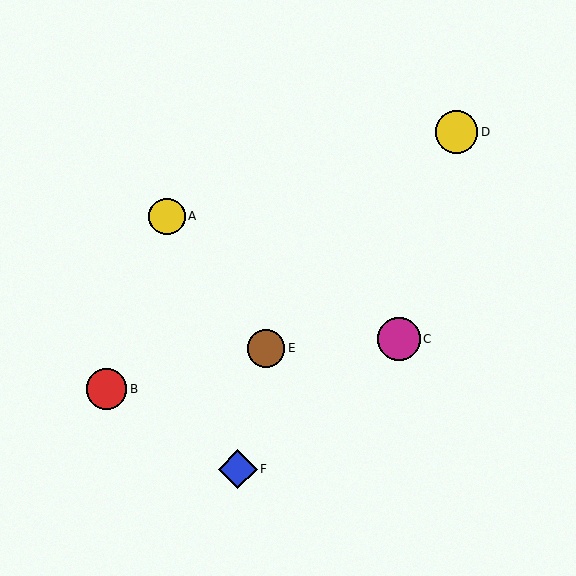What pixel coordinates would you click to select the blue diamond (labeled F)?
Click at (238, 469) to select the blue diamond F.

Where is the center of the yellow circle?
The center of the yellow circle is at (167, 216).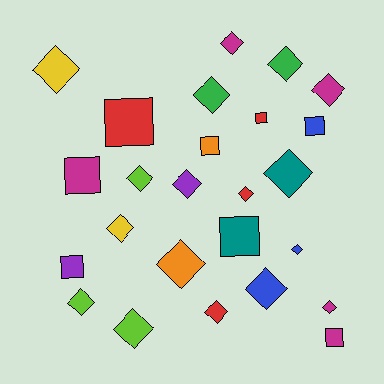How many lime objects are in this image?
There are 3 lime objects.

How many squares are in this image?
There are 8 squares.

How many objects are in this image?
There are 25 objects.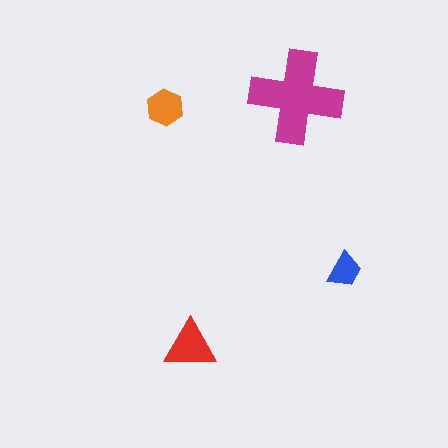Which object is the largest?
The magenta cross.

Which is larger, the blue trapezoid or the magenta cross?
The magenta cross.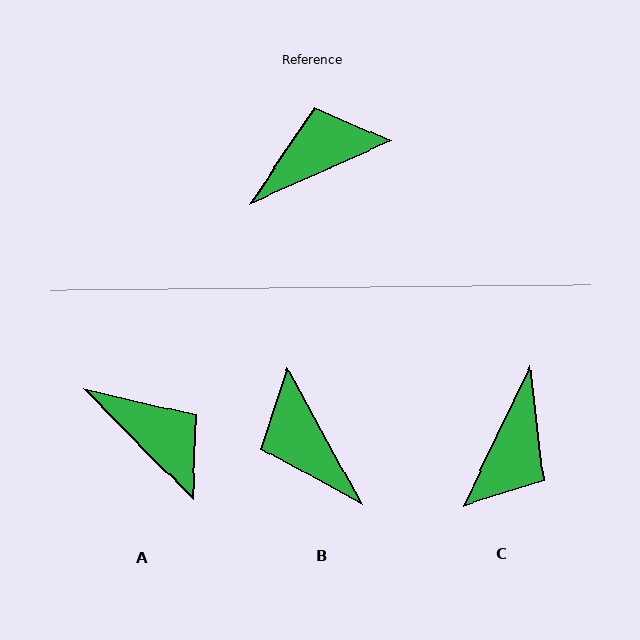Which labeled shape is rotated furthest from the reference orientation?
C, about 140 degrees away.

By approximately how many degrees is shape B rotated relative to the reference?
Approximately 95 degrees counter-clockwise.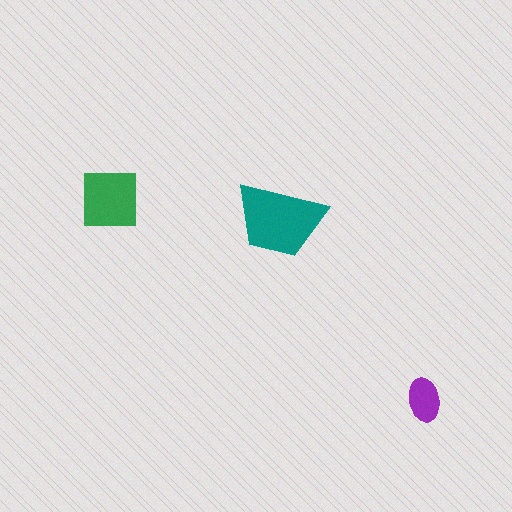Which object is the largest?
The teal trapezoid.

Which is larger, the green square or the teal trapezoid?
The teal trapezoid.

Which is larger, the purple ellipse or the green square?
The green square.